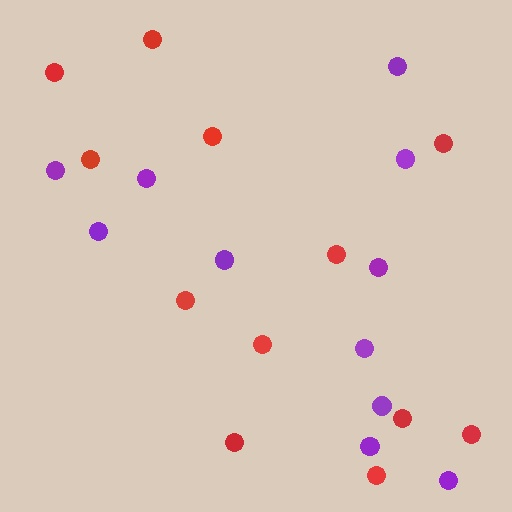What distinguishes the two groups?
There are 2 groups: one group of red circles (12) and one group of purple circles (11).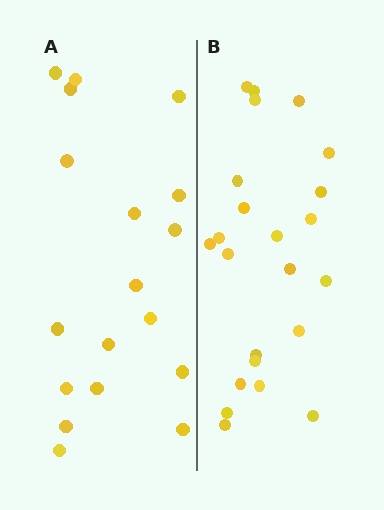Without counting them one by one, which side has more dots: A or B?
Region B (the right region) has more dots.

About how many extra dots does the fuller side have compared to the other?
Region B has about 5 more dots than region A.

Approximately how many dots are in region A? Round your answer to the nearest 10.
About 20 dots. (The exact count is 18, which rounds to 20.)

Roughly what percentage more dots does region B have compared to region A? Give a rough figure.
About 30% more.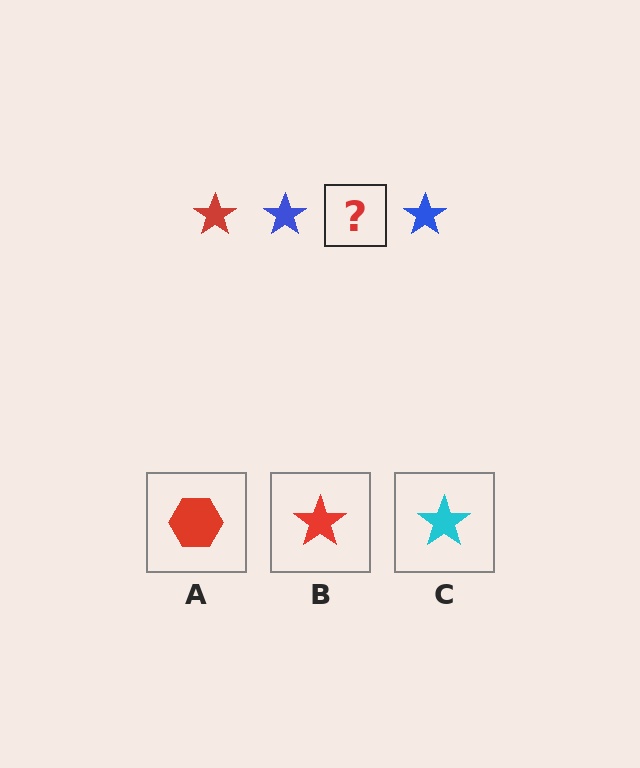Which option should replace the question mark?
Option B.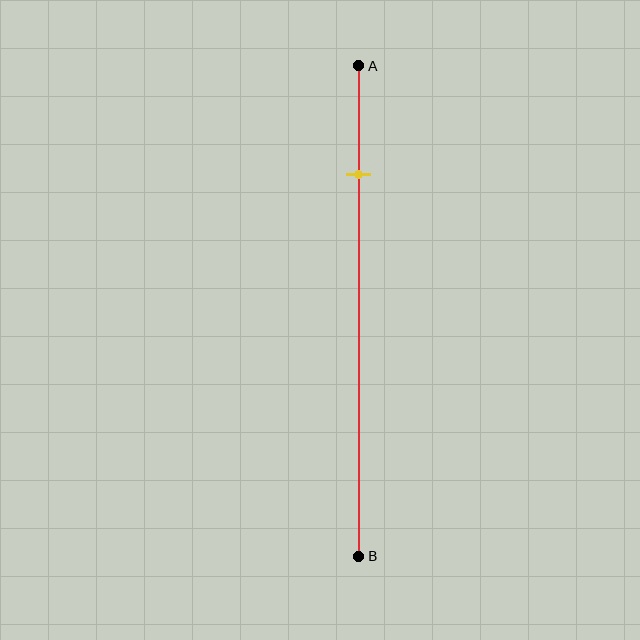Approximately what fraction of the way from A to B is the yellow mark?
The yellow mark is approximately 20% of the way from A to B.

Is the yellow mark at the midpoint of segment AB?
No, the mark is at about 20% from A, not at the 50% midpoint.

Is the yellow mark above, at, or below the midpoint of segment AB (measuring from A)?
The yellow mark is above the midpoint of segment AB.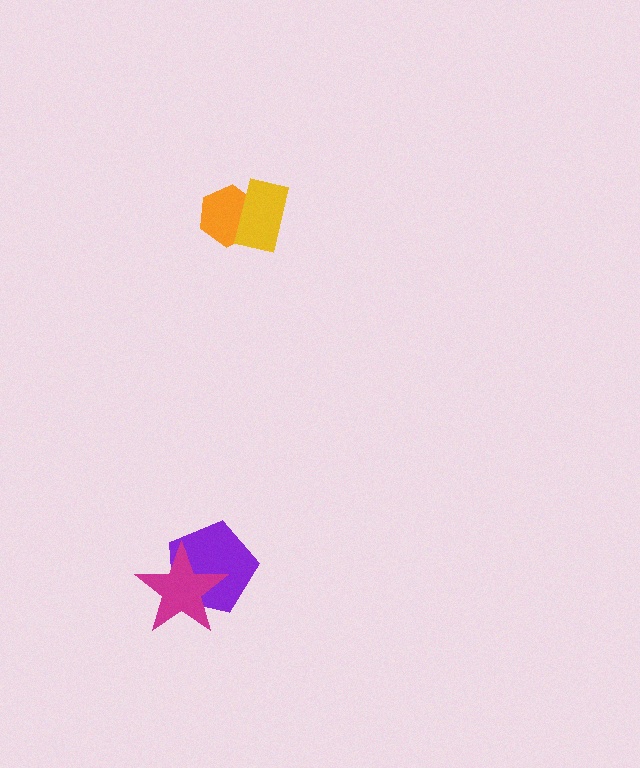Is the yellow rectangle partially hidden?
No, no other shape covers it.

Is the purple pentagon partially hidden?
Yes, it is partially covered by another shape.